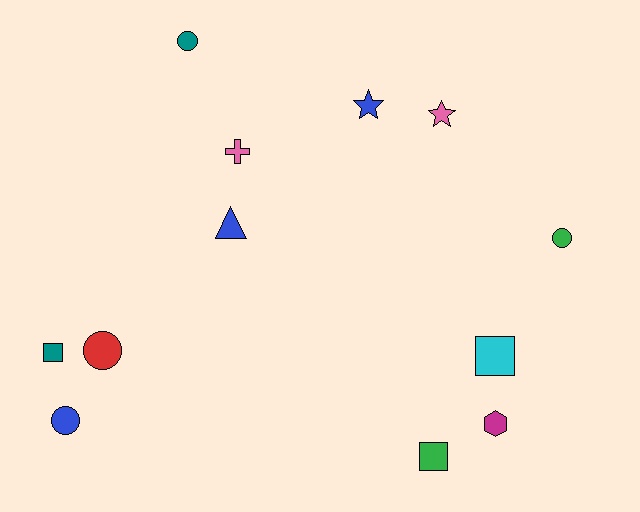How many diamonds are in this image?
There are no diamonds.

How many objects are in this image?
There are 12 objects.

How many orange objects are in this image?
There are no orange objects.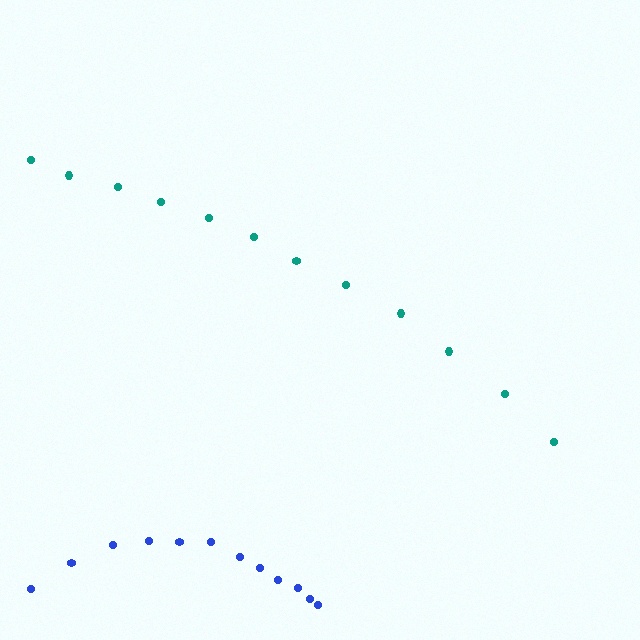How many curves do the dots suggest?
There are 2 distinct paths.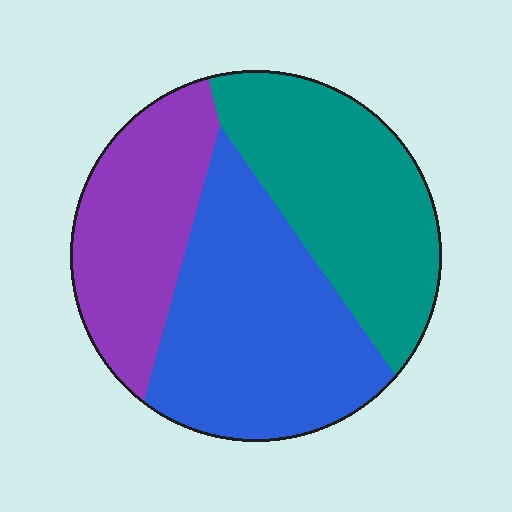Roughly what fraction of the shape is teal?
Teal covers roughly 35% of the shape.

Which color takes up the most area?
Blue, at roughly 40%.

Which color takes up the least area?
Purple, at roughly 25%.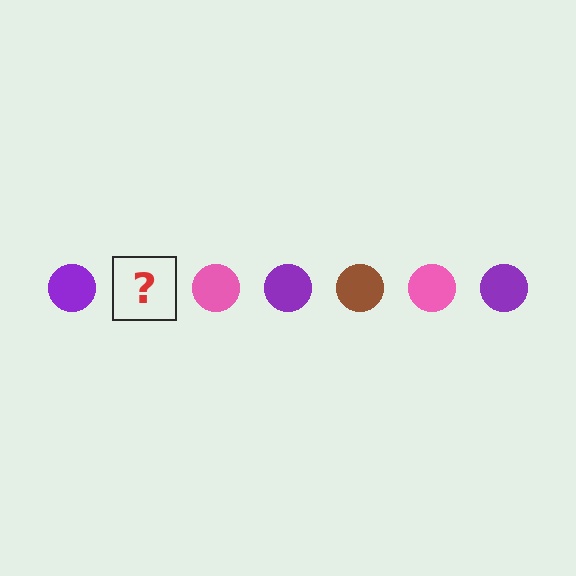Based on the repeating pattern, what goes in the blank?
The blank should be a brown circle.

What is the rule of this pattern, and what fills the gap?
The rule is that the pattern cycles through purple, brown, pink circles. The gap should be filled with a brown circle.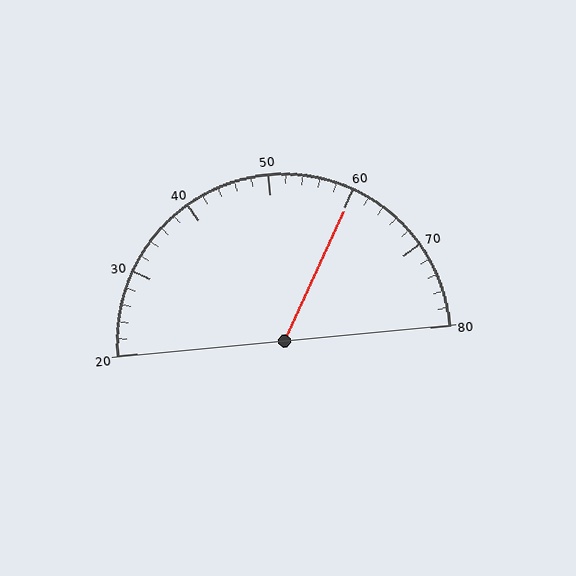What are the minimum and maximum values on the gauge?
The gauge ranges from 20 to 80.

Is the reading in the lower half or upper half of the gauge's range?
The reading is in the upper half of the range (20 to 80).